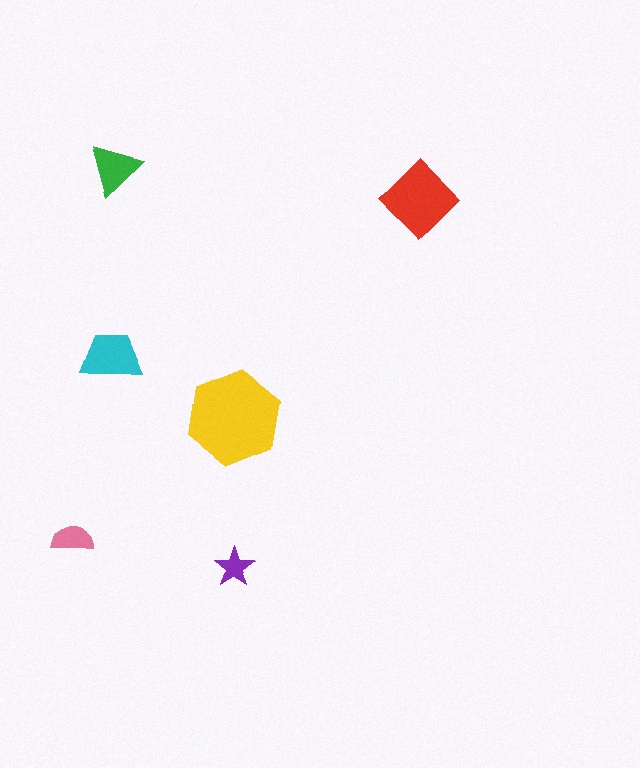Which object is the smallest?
The purple star.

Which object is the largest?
The yellow hexagon.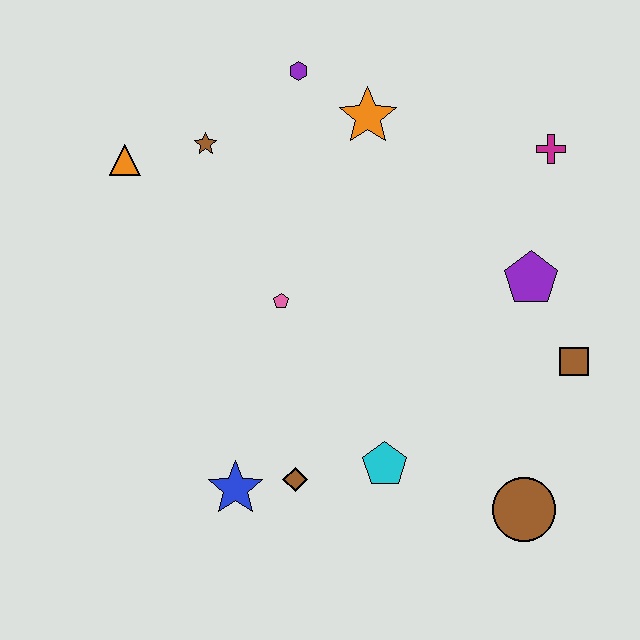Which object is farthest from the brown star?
The brown circle is farthest from the brown star.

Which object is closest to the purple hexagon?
The orange star is closest to the purple hexagon.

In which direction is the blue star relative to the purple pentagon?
The blue star is to the left of the purple pentagon.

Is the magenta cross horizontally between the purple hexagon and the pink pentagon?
No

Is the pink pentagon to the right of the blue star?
Yes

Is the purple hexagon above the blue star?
Yes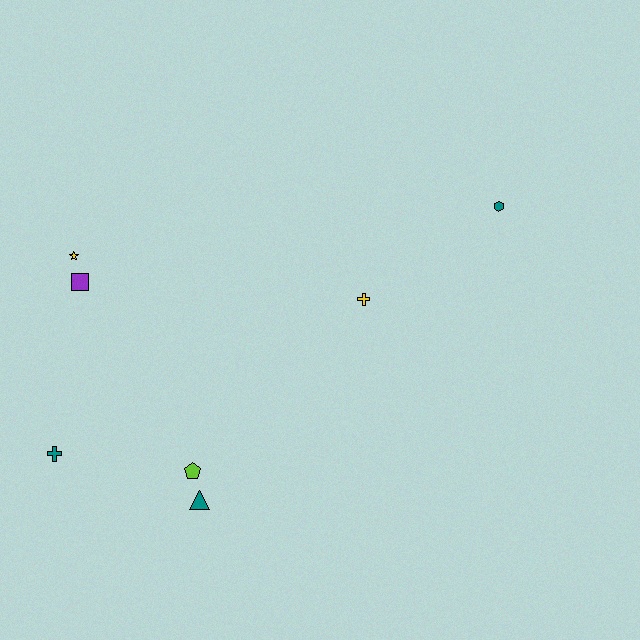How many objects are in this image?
There are 7 objects.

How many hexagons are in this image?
There is 1 hexagon.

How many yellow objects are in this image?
There are 2 yellow objects.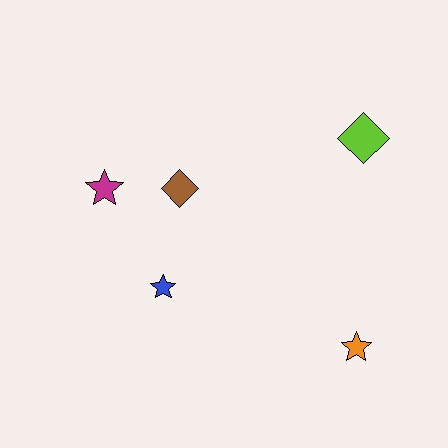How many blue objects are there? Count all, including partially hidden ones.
There is 1 blue object.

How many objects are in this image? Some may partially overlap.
There are 5 objects.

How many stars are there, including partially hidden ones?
There are 3 stars.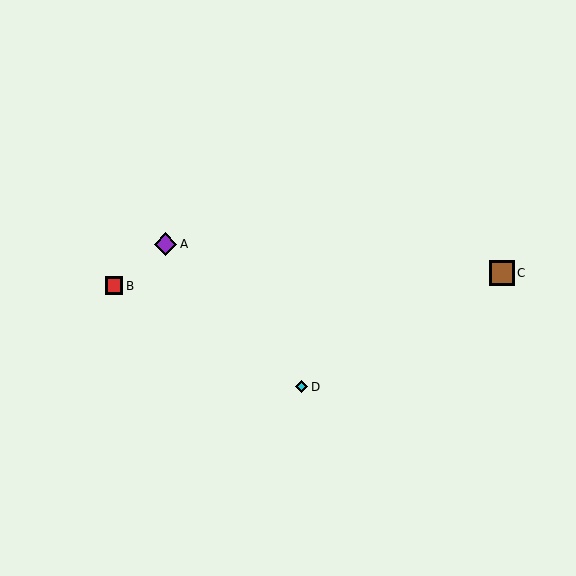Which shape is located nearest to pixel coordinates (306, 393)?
The cyan diamond (labeled D) at (302, 387) is nearest to that location.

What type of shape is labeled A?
Shape A is a purple diamond.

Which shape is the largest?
The brown square (labeled C) is the largest.